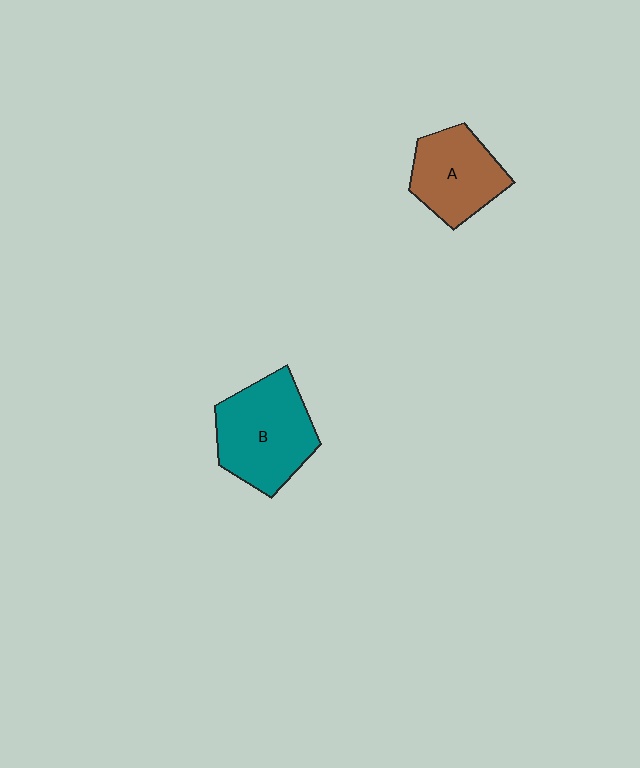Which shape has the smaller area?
Shape A (brown).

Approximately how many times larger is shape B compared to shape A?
Approximately 1.3 times.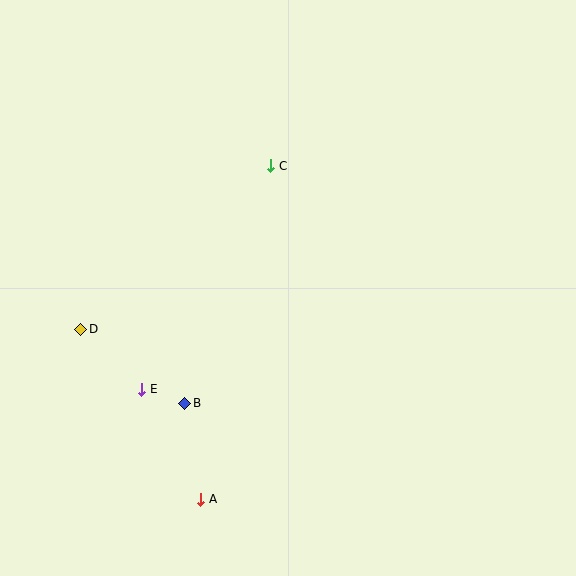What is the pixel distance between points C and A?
The distance between C and A is 341 pixels.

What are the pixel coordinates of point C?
Point C is at (271, 166).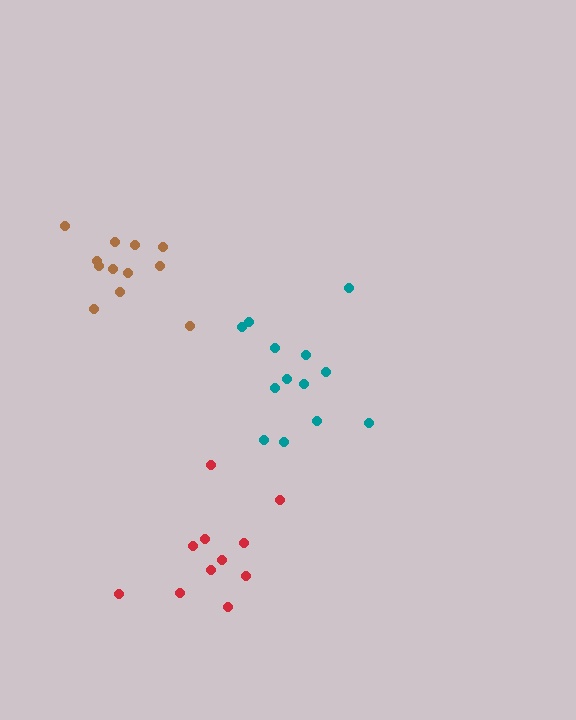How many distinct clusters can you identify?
There are 3 distinct clusters.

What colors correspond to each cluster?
The clusters are colored: red, teal, brown.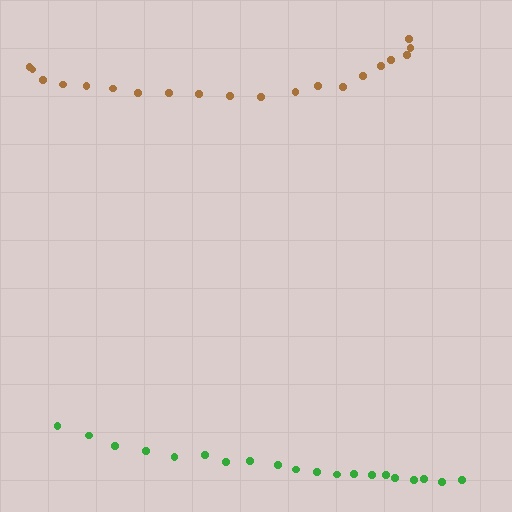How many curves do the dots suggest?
There are 2 distinct paths.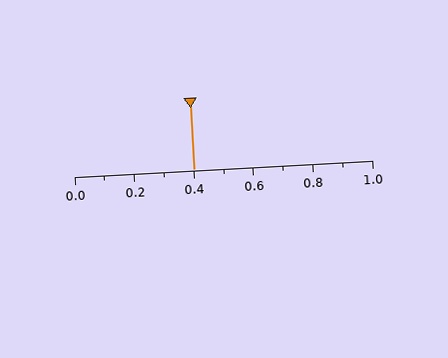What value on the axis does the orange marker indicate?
The marker indicates approximately 0.4.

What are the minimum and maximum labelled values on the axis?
The axis runs from 0.0 to 1.0.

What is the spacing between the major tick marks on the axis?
The major ticks are spaced 0.2 apart.